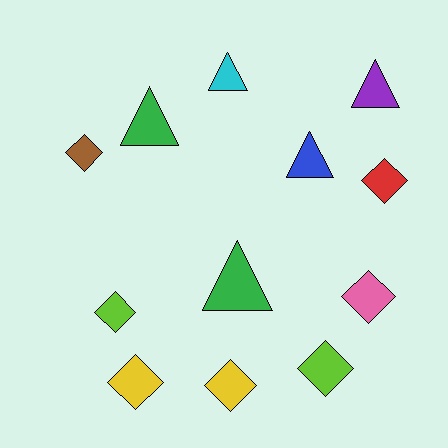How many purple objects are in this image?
There is 1 purple object.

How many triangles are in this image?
There are 5 triangles.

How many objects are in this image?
There are 12 objects.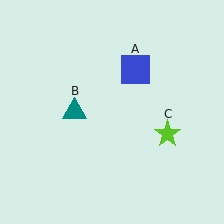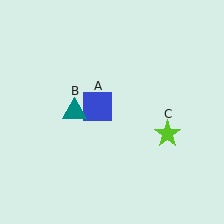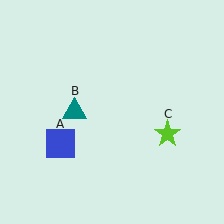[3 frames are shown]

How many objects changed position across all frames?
1 object changed position: blue square (object A).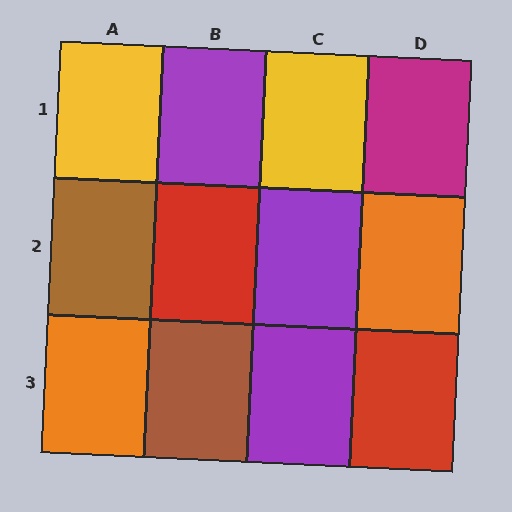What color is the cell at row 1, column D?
Magenta.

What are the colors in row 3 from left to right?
Orange, brown, purple, red.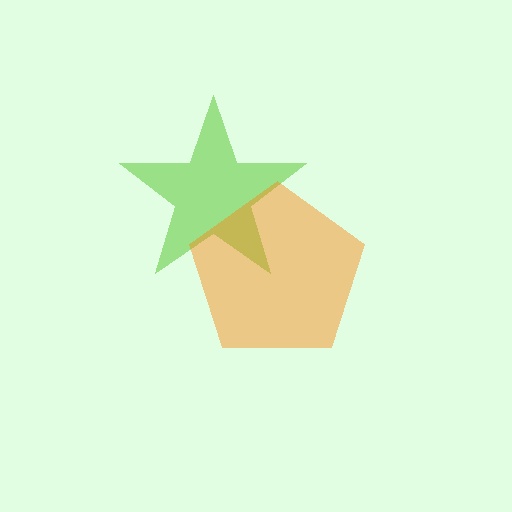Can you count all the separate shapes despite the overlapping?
Yes, there are 2 separate shapes.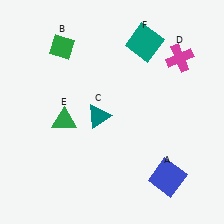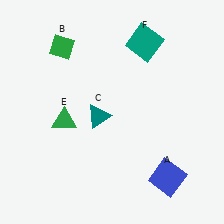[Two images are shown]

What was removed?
The magenta cross (D) was removed in Image 2.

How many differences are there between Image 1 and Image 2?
There is 1 difference between the two images.